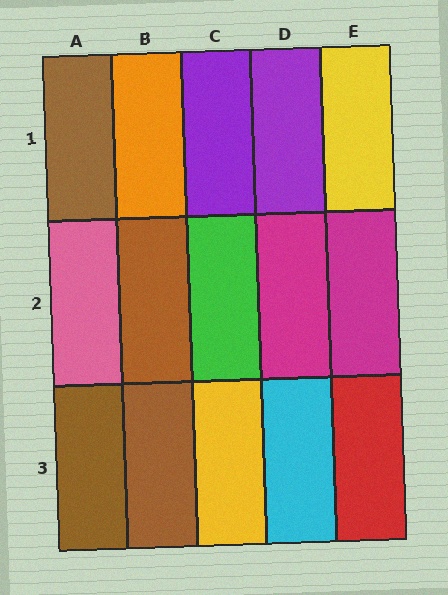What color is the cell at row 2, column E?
Magenta.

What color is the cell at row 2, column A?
Pink.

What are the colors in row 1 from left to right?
Brown, orange, purple, purple, yellow.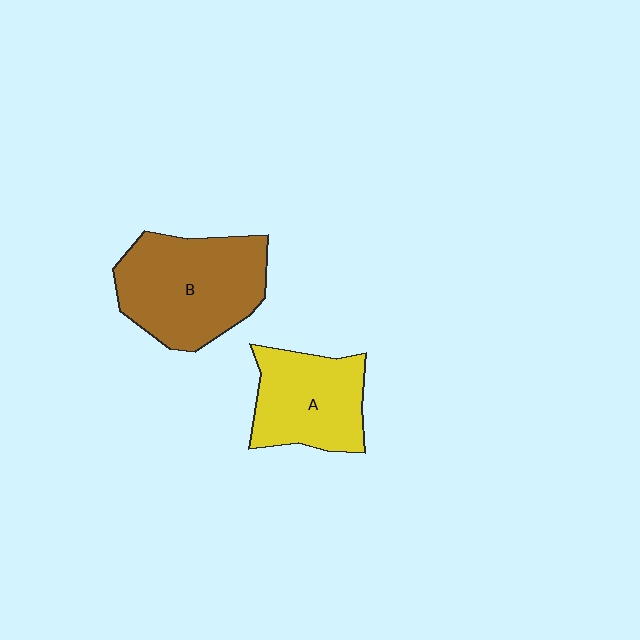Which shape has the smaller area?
Shape A (yellow).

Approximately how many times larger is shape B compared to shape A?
Approximately 1.4 times.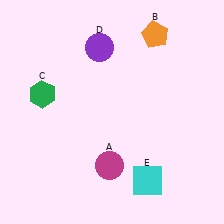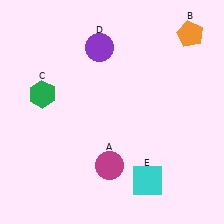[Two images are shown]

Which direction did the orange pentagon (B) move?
The orange pentagon (B) moved right.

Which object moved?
The orange pentagon (B) moved right.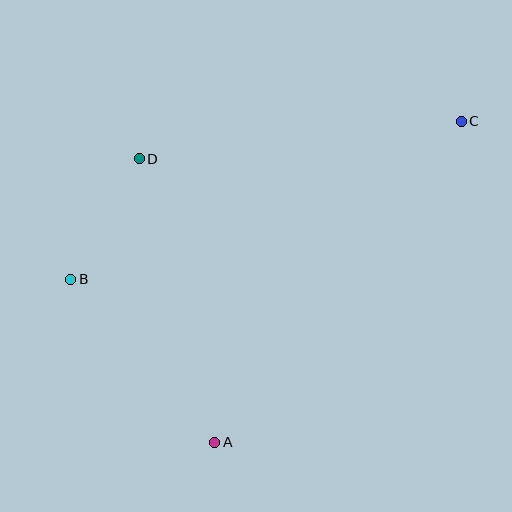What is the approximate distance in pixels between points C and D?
The distance between C and D is approximately 324 pixels.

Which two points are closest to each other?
Points B and D are closest to each other.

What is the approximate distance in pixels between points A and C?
The distance between A and C is approximately 405 pixels.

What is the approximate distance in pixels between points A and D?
The distance between A and D is approximately 293 pixels.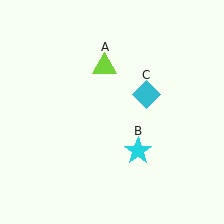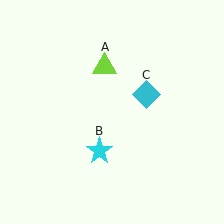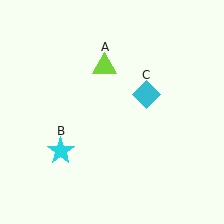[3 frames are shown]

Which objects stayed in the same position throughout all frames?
Lime triangle (object A) and cyan diamond (object C) remained stationary.